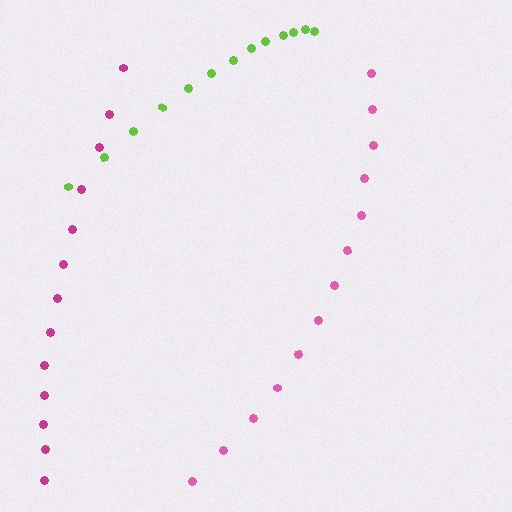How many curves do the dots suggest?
There are 3 distinct paths.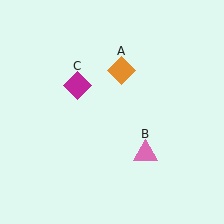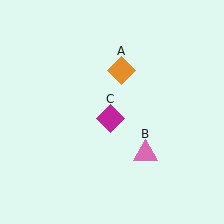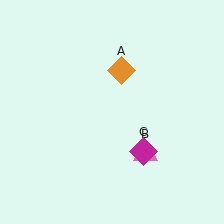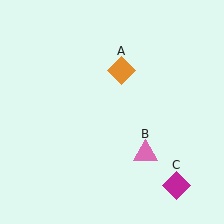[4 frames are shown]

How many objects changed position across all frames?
1 object changed position: magenta diamond (object C).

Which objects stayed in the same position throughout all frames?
Orange diamond (object A) and pink triangle (object B) remained stationary.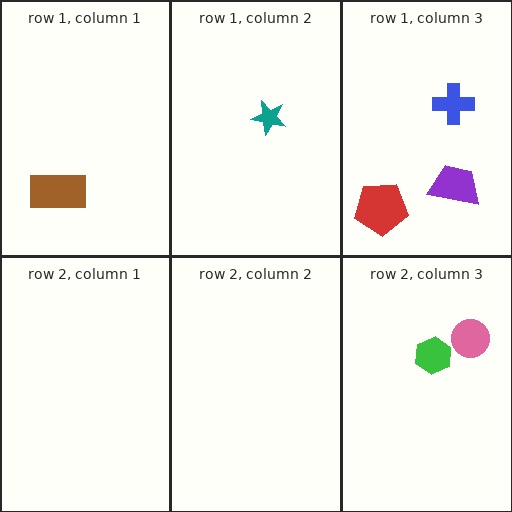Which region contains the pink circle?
The row 2, column 3 region.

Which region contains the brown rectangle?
The row 1, column 1 region.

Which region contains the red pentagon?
The row 1, column 3 region.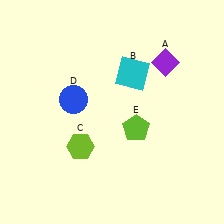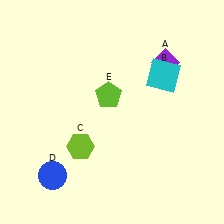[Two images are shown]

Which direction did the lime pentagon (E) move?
The lime pentagon (E) moved up.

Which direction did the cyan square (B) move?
The cyan square (B) moved right.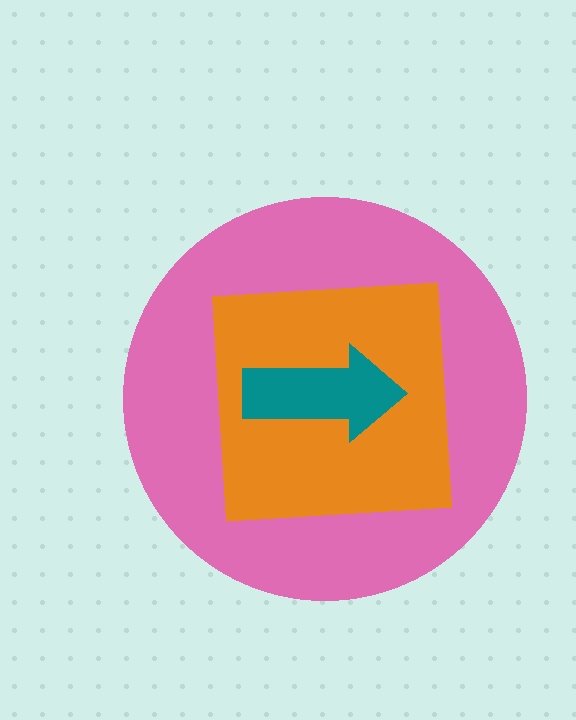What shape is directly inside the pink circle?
The orange square.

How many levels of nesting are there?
3.